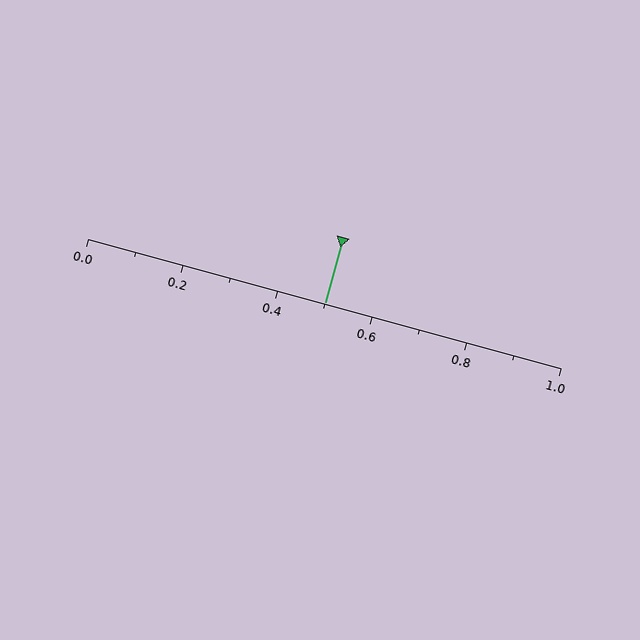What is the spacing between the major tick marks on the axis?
The major ticks are spaced 0.2 apart.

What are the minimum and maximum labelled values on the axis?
The axis runs from 0.0 to 1.0.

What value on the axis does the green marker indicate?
The marker indicates approximately 0.5.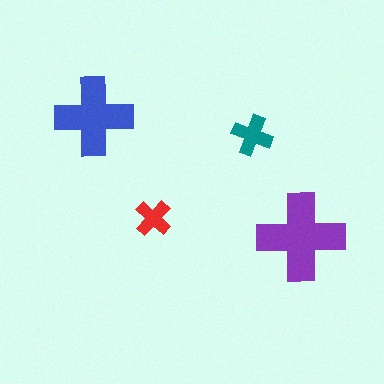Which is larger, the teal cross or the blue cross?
The blue one.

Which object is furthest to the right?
The purple cross is rightmost.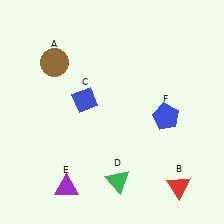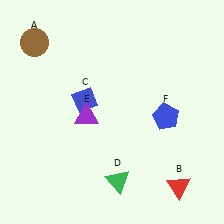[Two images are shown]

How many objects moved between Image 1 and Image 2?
2 objects moved between the two images.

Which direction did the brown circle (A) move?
The brown circle (A) moved left.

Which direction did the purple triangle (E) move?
The purple triangle (E) moved up.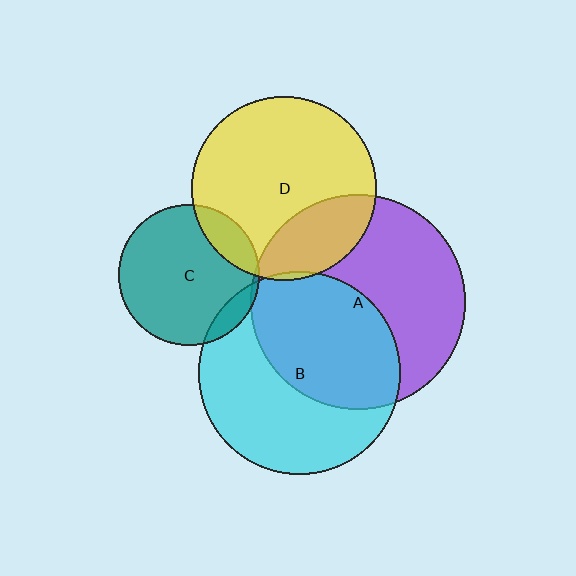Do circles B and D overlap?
Yes.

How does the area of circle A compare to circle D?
Approximately 1.4 times.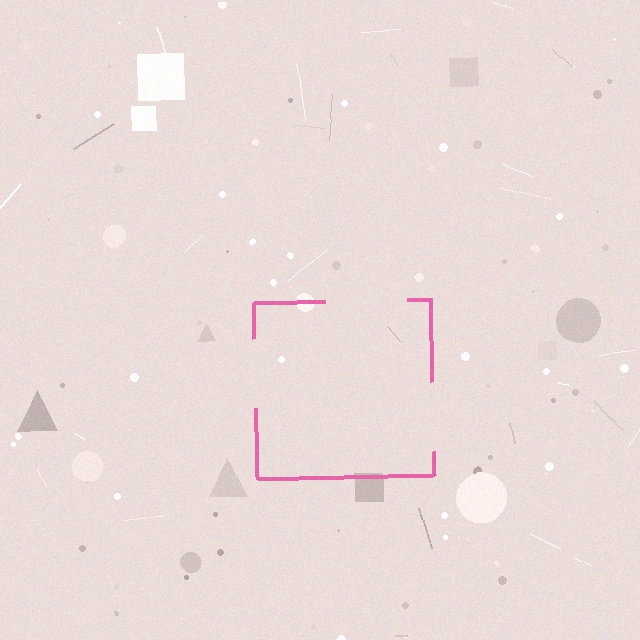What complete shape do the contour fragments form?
The contour fragments form a square.